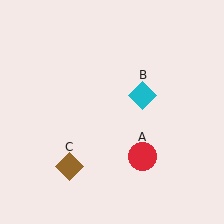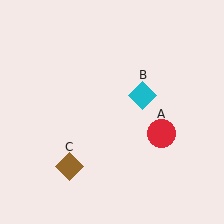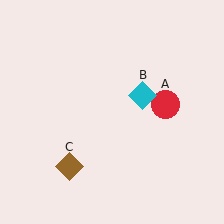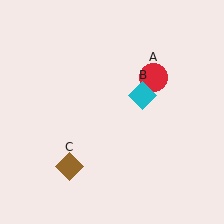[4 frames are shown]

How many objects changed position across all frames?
1 object changed position: red circle (object A).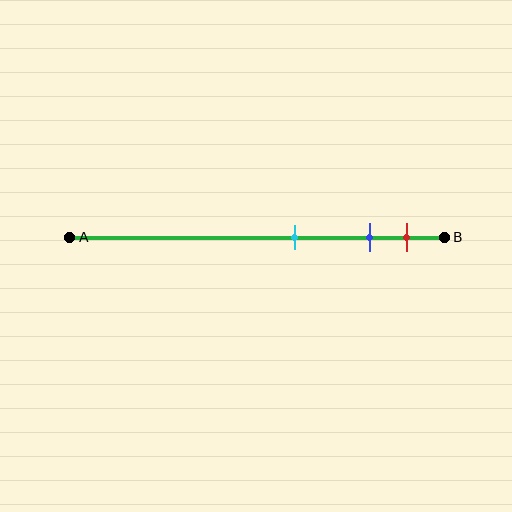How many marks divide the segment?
There are 3 marks dividing the segment.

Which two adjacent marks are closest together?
The blue and red marks are the closest adjacent pair.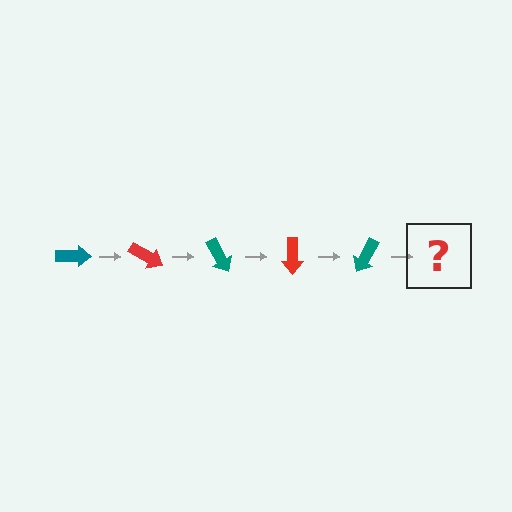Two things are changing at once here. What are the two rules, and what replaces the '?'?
The two rules are that it rotates 30 degrees each step and the color cycles through teal and red. The '?' should be a red arrow, rotated 150 degrees from the start.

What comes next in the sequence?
The next element should be a red arrow, rotated 150 degrees from the start.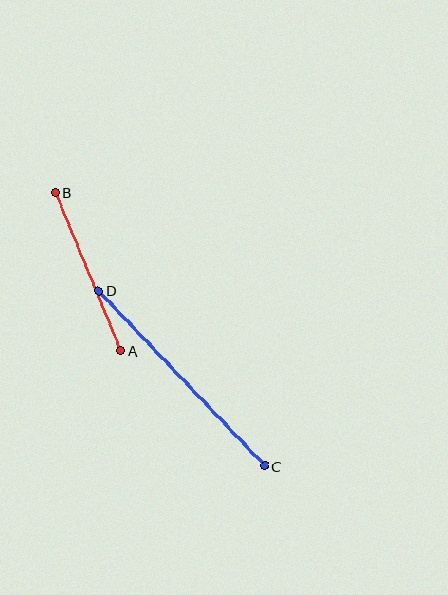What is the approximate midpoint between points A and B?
The midpoint is at approximately (88, 271) pixels.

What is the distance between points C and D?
The distance is approximately 241 pixels.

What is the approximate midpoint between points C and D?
The midpoint is at approximately (182, 378) pixels.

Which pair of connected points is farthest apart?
Points C and D are farthest apart.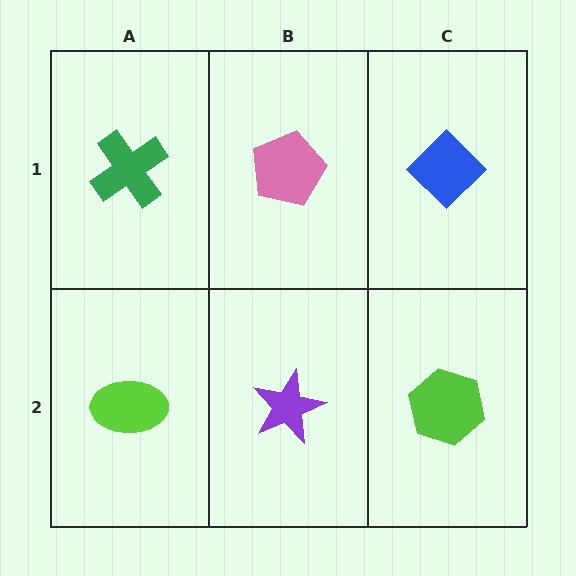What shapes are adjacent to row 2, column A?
A green cross (row 1, column A), a purple star (row 2, column B).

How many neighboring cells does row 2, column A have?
2.